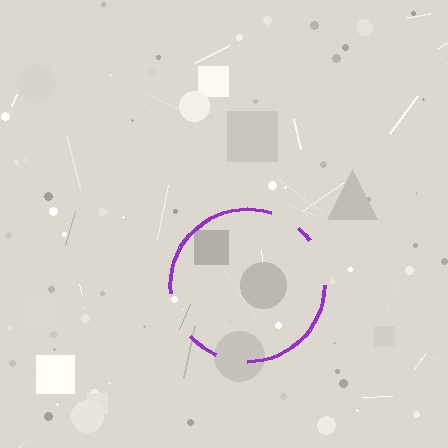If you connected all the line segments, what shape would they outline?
They would outline a circle.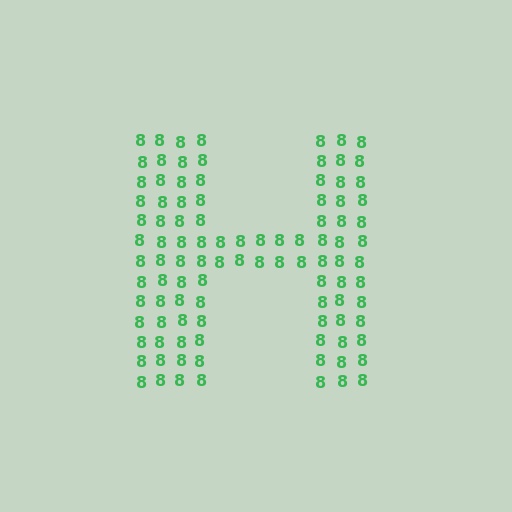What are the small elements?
The small elements are digit 8's.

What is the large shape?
The large shape is the letter H.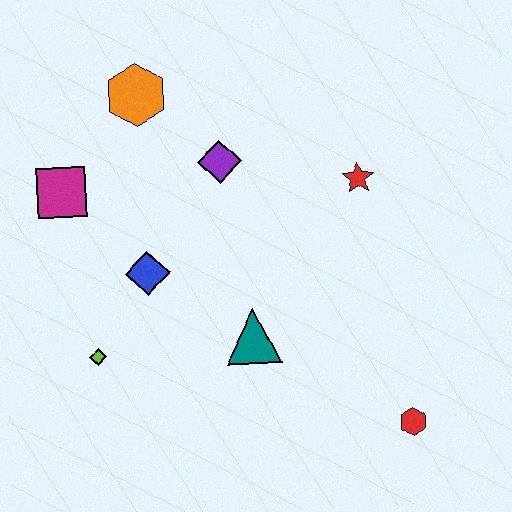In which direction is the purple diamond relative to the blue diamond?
The purple diamond is above the blue diamond.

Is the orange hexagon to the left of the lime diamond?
No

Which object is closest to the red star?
The purple diamond is closest to the red star.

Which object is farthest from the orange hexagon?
The red hexagon is farthest from the orange hexagon.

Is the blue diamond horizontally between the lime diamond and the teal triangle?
Yes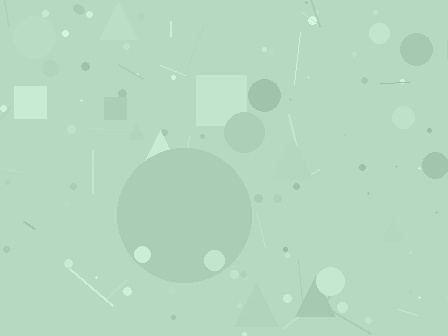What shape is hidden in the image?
A circle is hidden in the image.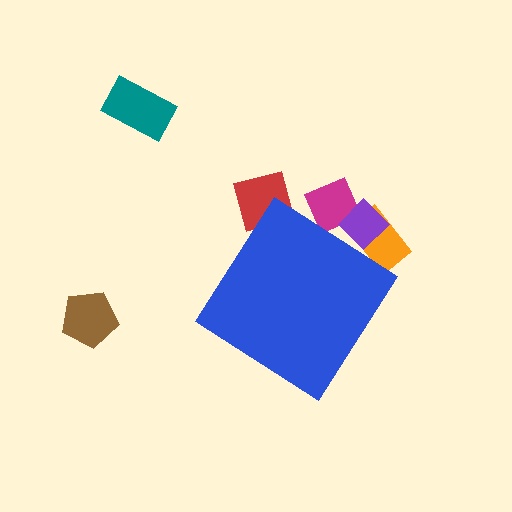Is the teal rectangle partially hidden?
No, the teal rectangle is fully visible.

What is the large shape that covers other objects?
A blue diamond.